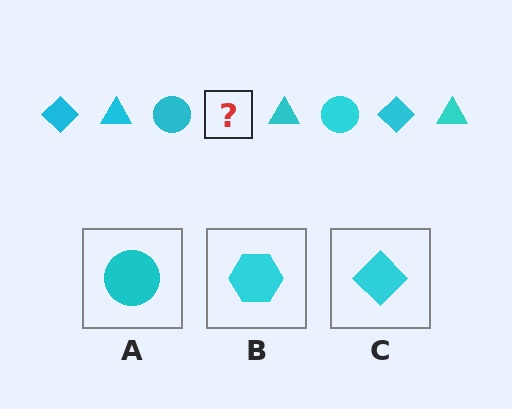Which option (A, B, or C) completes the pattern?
C.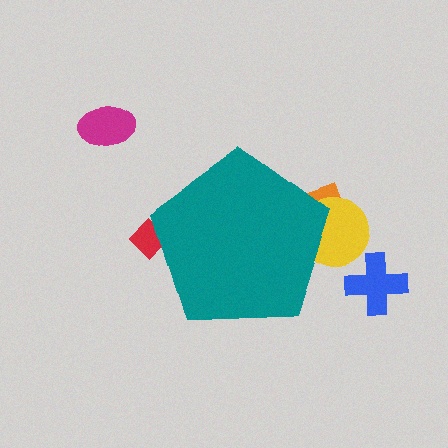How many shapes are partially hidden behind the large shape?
3 shapes are partially hidden.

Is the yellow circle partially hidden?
Yes, the yellow circle is partially hidden behind the teal pentagon.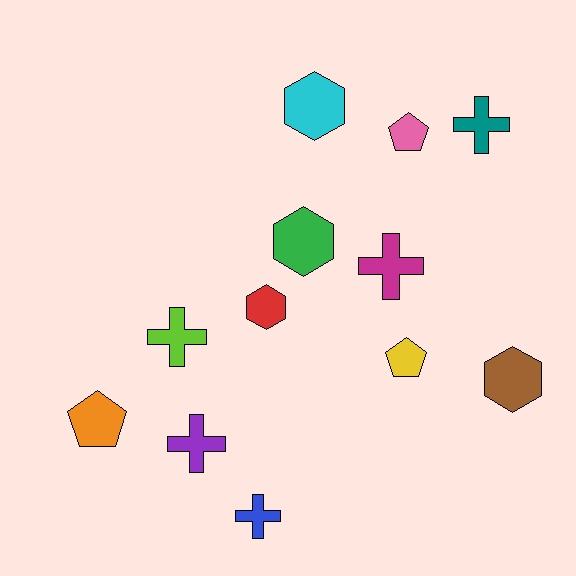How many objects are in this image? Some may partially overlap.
There are 12 objects.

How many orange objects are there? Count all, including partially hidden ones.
There is 1 orange object.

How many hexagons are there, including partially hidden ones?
There are 4 hexagons.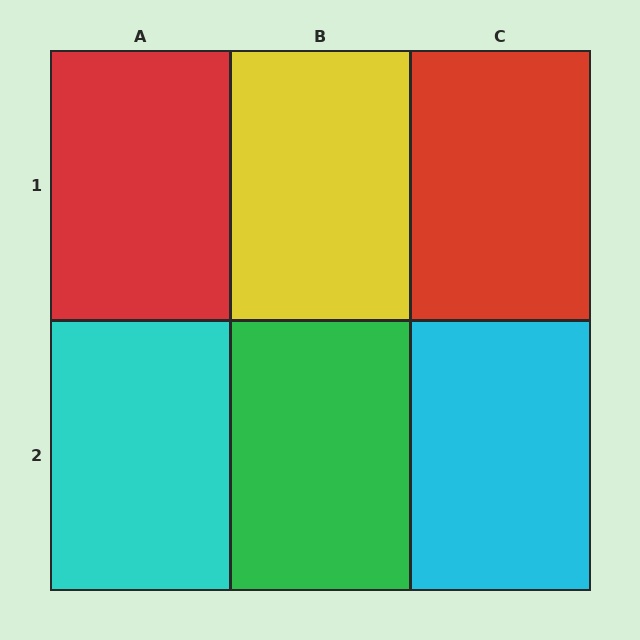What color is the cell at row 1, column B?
Yellow.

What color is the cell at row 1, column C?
Red.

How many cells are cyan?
2 cells are cyan.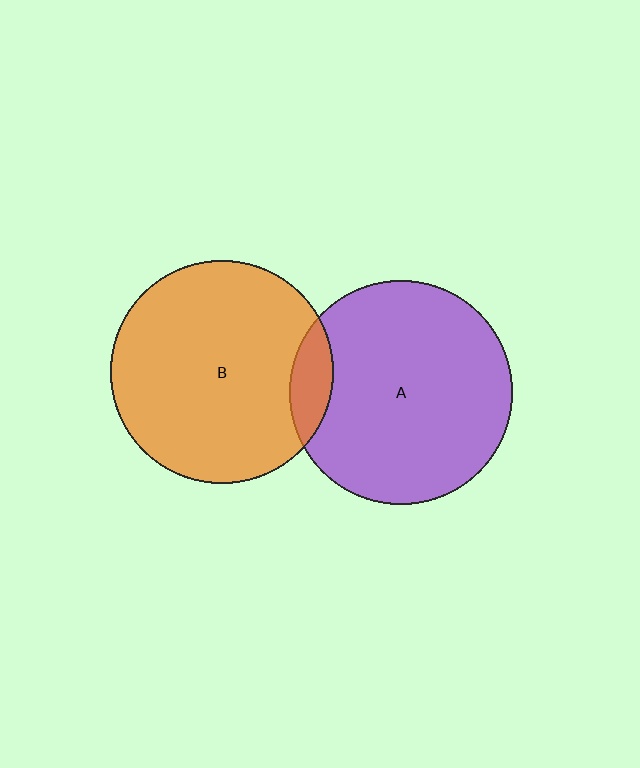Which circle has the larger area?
Circle A (purple).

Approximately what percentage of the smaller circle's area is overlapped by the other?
Approximately 10%.